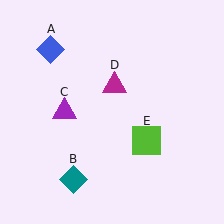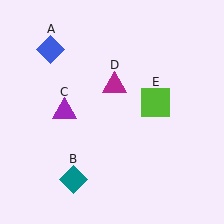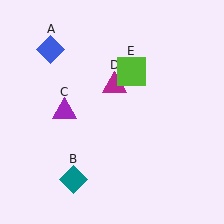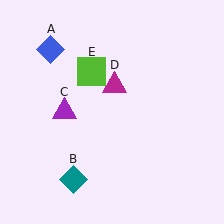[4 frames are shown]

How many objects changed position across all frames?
1 object changed position: lime square (object E).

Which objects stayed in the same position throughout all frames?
Blue diamond (object A) and teal diamond (object B) and purple triangle (object C) and magenta triangle (object D) remained stationary.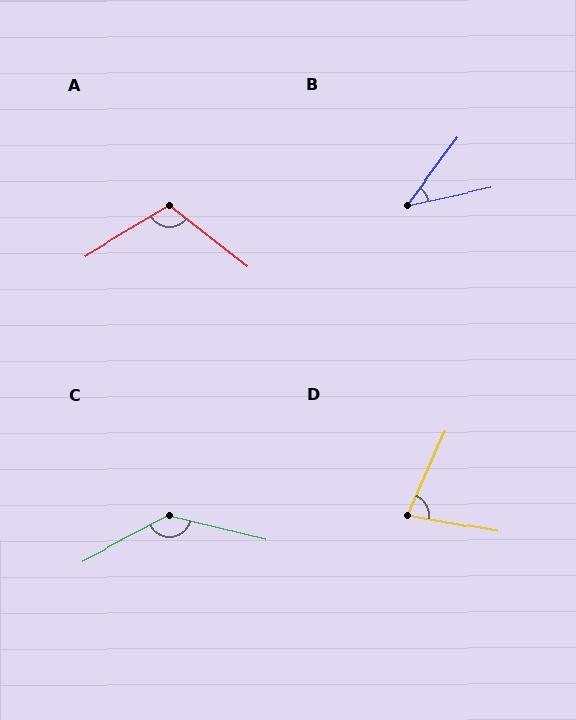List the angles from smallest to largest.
B (41°), D (76°), A (111°), C (139°).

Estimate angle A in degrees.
Approximately 111 degrees.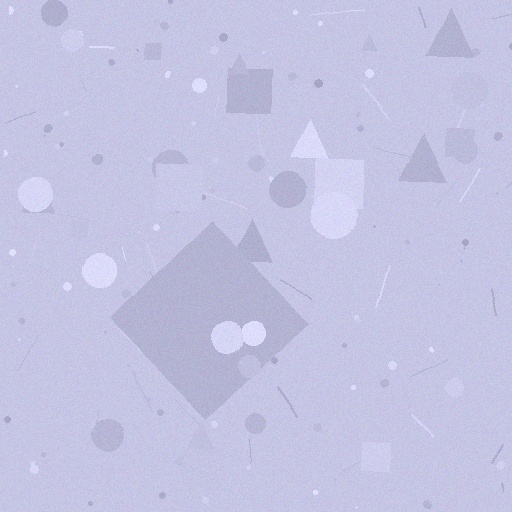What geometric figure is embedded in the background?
A diamond is embedded in the background.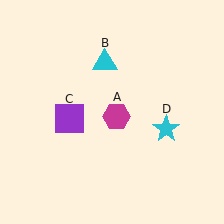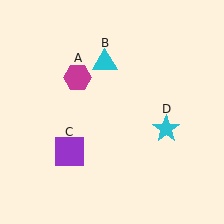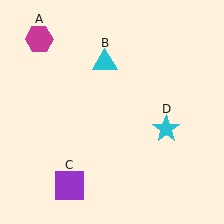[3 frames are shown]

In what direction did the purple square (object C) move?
The purple square (object C) moved down.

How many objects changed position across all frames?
2 objects changed position: magenta hexagon (object A), purple square (object C).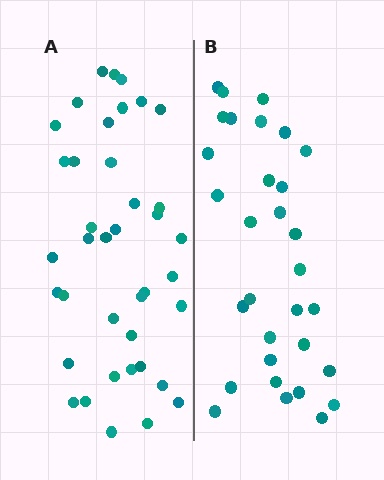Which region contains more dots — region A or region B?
Region A (the left region) has more dots.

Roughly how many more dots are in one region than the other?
Region A has roughly 8 or so more dots than region B.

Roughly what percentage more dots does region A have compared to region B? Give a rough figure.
About 25% more.